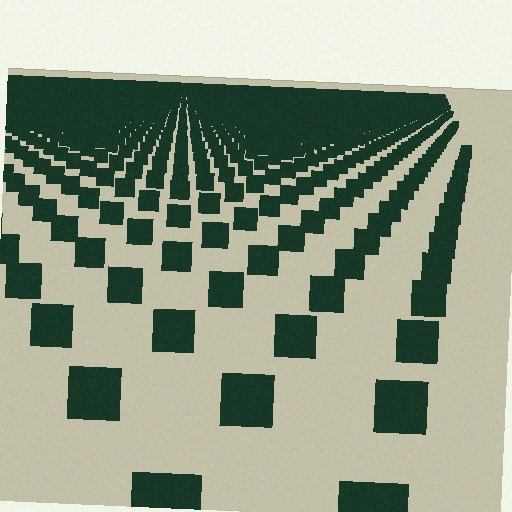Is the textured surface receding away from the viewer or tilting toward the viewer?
The surface is receding away from the viewer. Texture elements get smaller and denser toward the top.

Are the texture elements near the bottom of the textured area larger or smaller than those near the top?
Larger. Near the bottom, elements are closer to the viewer and appear at a bigger on-screen size.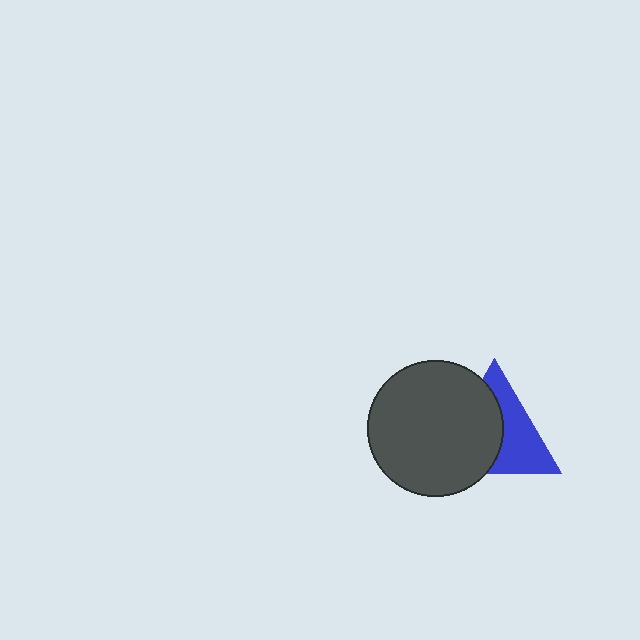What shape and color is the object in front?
The object in front is a dark gray circle.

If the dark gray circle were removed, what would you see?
You would see the complete blue triangle.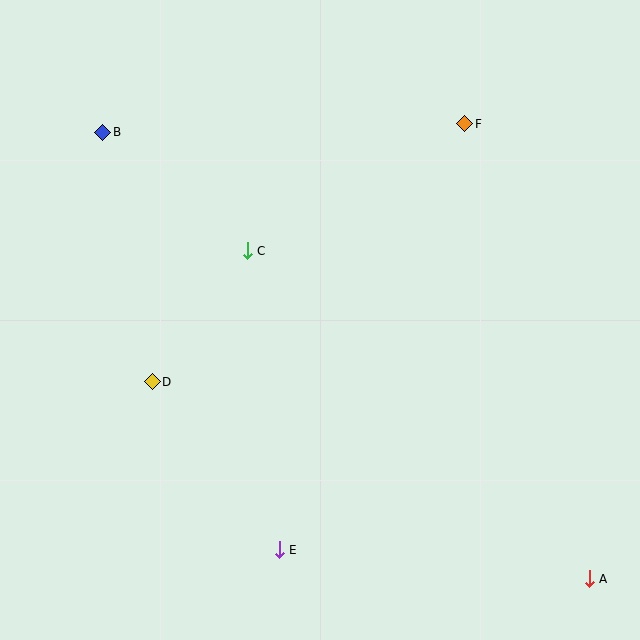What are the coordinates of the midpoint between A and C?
The midpoint between A and C is at (418, 415).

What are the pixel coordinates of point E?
Point E is at (279, 550).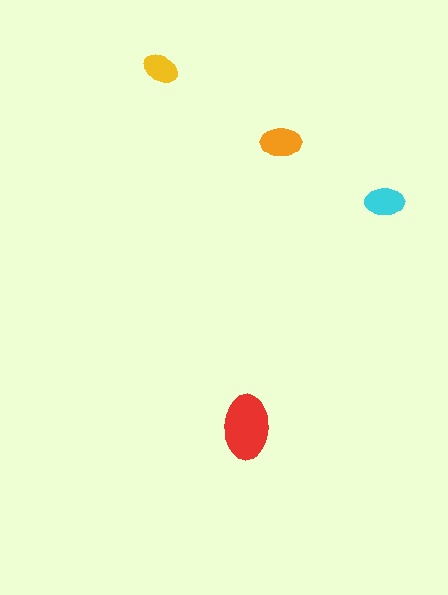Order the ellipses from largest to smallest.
the red one, the orange one, the cyan one, the yellow one.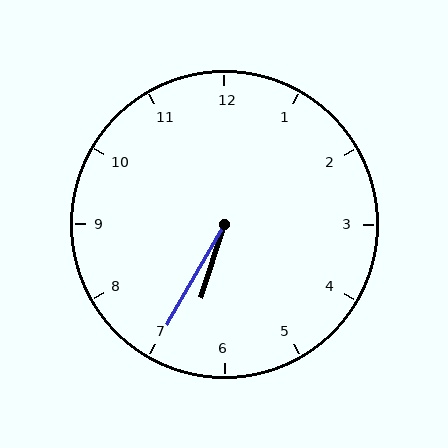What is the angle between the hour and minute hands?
Approximately 12 degrees.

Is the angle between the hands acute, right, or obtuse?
It is acute.